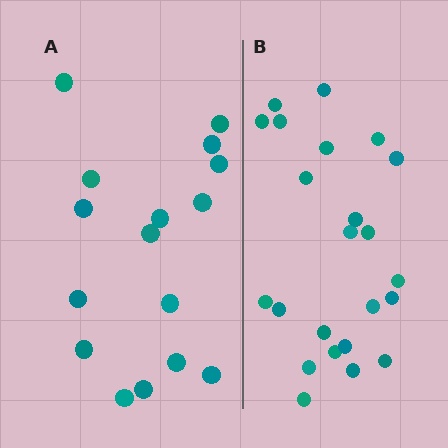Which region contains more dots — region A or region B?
Region B (the right region) has more dots.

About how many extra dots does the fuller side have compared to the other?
Region B has roughly 8 or so more dots than region A.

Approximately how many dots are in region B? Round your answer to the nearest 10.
About 20 dots. (The exact count is 23, which rounds to 20.)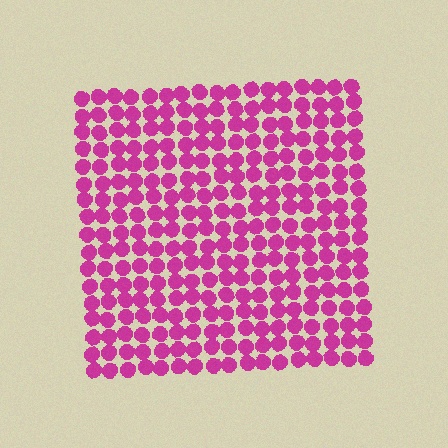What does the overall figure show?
The overall figure shows a square.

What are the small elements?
The small elements are circles.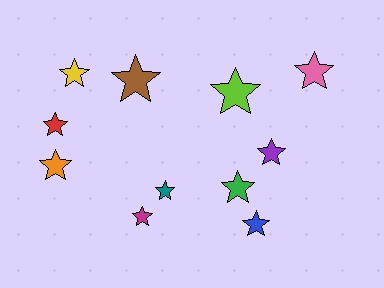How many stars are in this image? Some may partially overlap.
There are 11 stars.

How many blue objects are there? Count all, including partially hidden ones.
There is 1 blue object.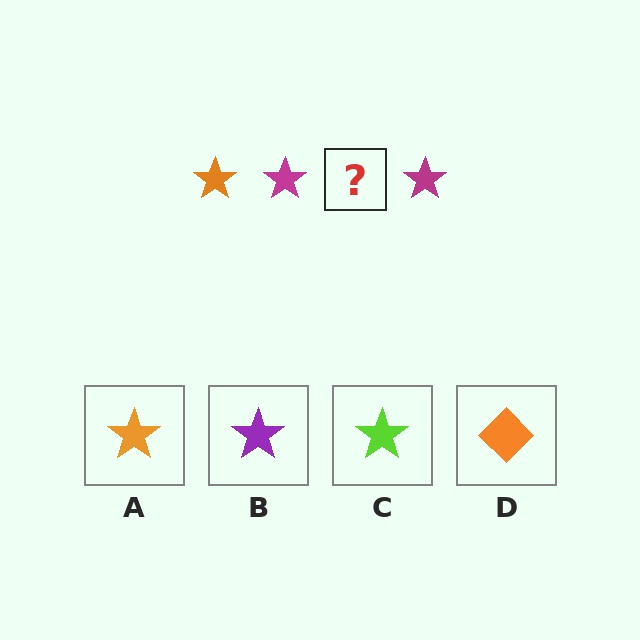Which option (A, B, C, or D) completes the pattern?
A.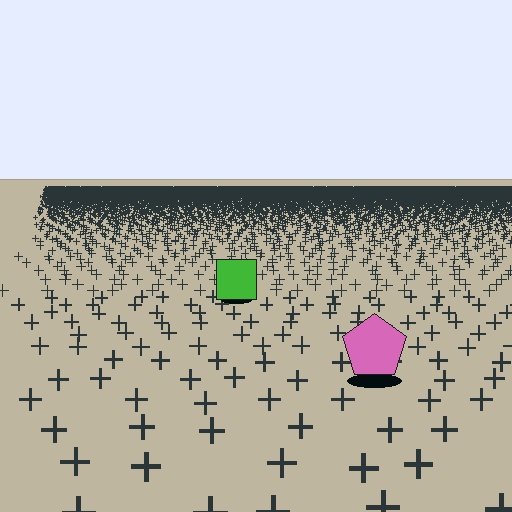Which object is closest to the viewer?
The pink pentagon is closest. The texture marks near it are larger and more spread out.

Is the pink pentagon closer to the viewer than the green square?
Yes. The pink pentagon is closer — you can tell from the texture gradient: the ground texture is coarser near it.